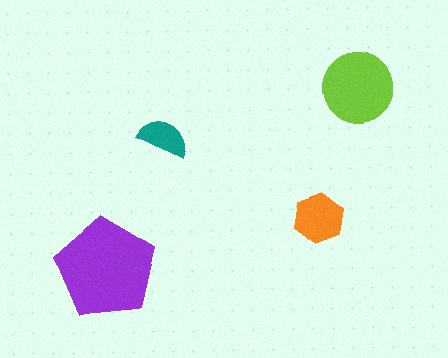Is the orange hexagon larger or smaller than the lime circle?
Smaller.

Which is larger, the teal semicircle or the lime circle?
The lime circle.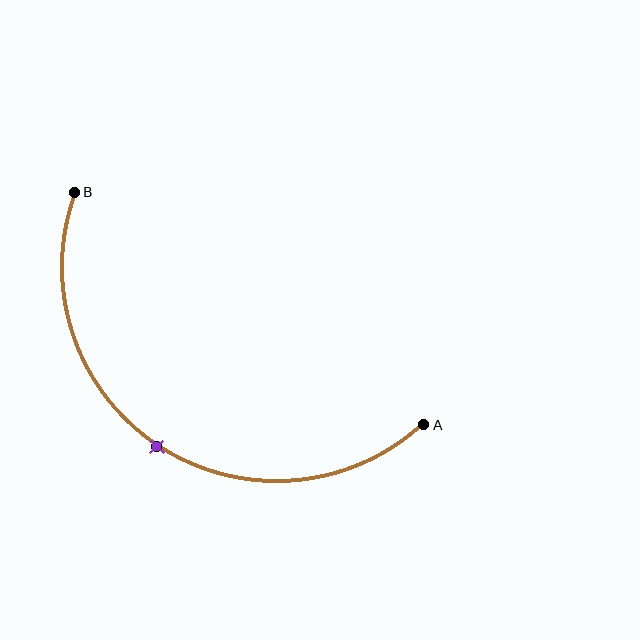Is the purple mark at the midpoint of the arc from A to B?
Yes. The purple mark lies on the arc at equal arc-length from both A and B — it is the arc midpoint.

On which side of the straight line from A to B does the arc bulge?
The arc bulges below the straight line connecting A and B.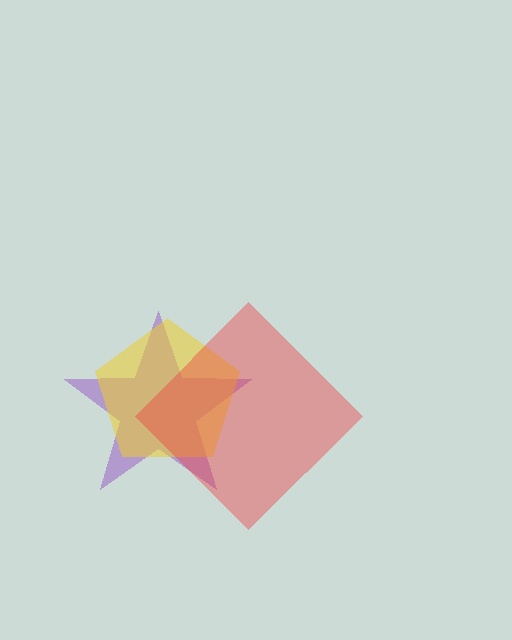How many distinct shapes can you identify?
There are 3 distinct shapes: a purple star, a yellow pentagon, a red diamond.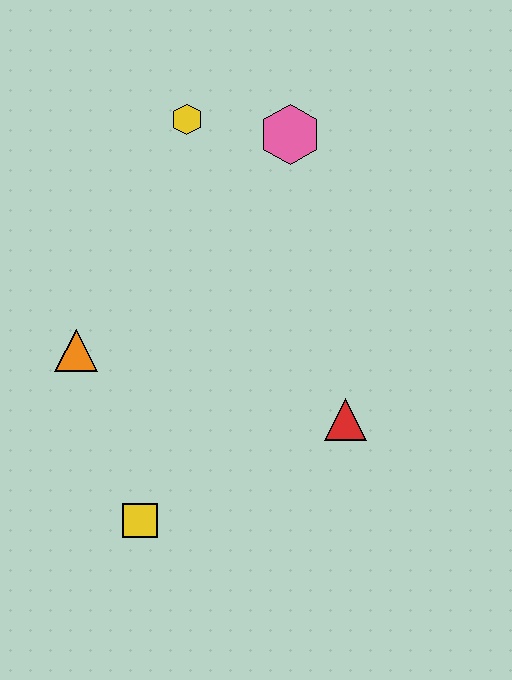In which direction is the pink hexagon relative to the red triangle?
The pink hexagon is above the red triangle.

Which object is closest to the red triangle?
The yellow square is closest to the red triangle.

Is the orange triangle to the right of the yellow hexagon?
No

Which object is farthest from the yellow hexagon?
The yellow square is farthest from the yellow hexagon.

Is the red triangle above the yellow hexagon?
No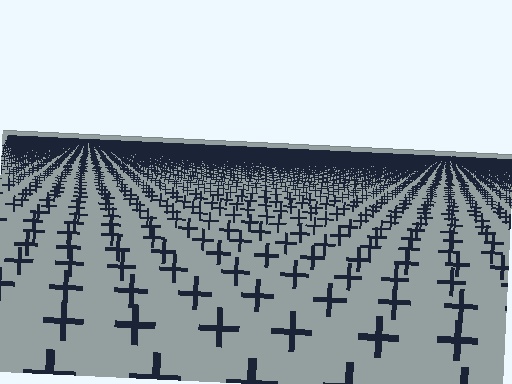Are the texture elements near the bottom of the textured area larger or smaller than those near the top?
Larger. Near the bottom, elements are closer to the viewer and appear at a bigger on-screen size.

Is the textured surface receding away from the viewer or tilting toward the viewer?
The surface is receding away from the viewer. Texture elements get smaller and denser toward the top.